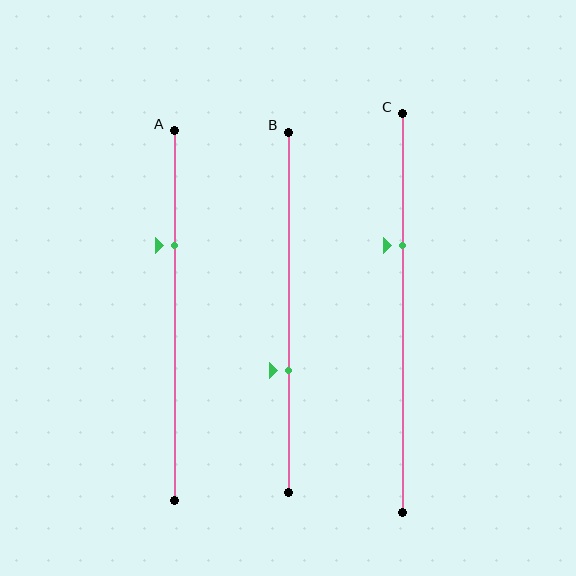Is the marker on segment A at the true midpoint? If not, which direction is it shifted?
No, the marker on segment A is shifted upward by about 19% of the segment length.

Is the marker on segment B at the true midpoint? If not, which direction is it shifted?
No, the marker on segment B is shifted downward by about 16% of the segment length.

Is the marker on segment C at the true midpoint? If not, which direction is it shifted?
No, the marker on segment C is shifted upward by about 17% of the segment length.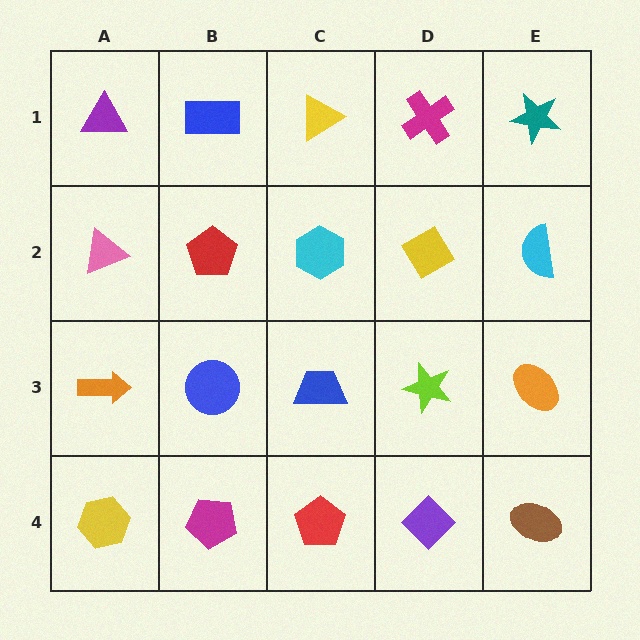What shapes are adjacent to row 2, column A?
A purple triangle (row 1, column A), an orange arrow (row 3, column A), a red pentagon (row 2, column B).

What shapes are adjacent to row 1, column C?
A cyan hexagon (row 2, column C), a blue rectangle (row 1, column B), a magenta cross (row 1, column D).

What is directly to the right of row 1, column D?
A teal star.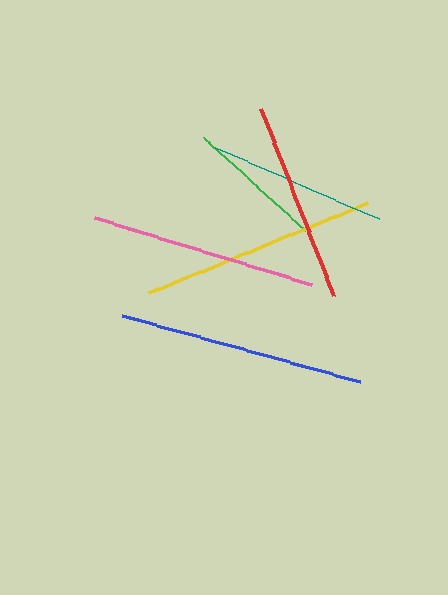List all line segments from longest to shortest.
From longest to shortest: blue, yellow, pink, red, teal, green.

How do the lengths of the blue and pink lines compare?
The blue and pink lines are approximately the same length.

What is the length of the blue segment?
The blue segment is approximately 248 pixels long.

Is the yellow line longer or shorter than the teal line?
The yellow line is longer than the teal line.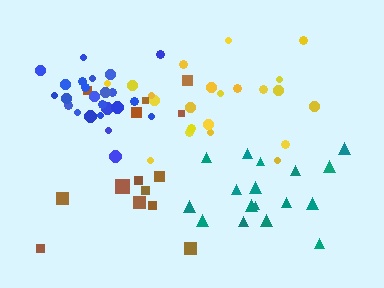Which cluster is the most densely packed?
Blue.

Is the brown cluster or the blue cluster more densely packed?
Blue.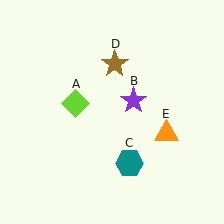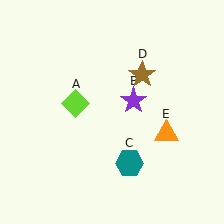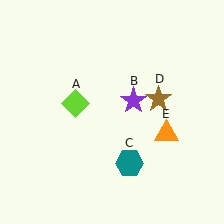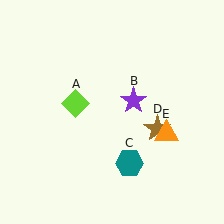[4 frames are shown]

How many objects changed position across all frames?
1 object changed position: brown star (object D).